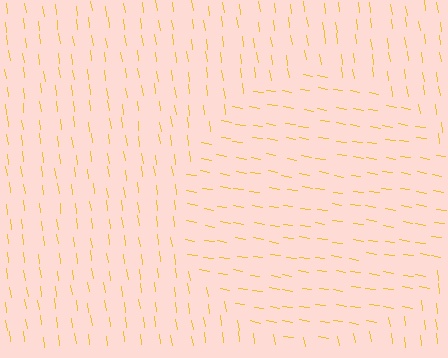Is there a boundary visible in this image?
Yes, there is a texture boundary formed by a change in line orientation.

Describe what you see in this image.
The image is filled with small yellow line segments. A circle region in the image has lines oriented differently from the surrounding lines, creating a visible texture boundary.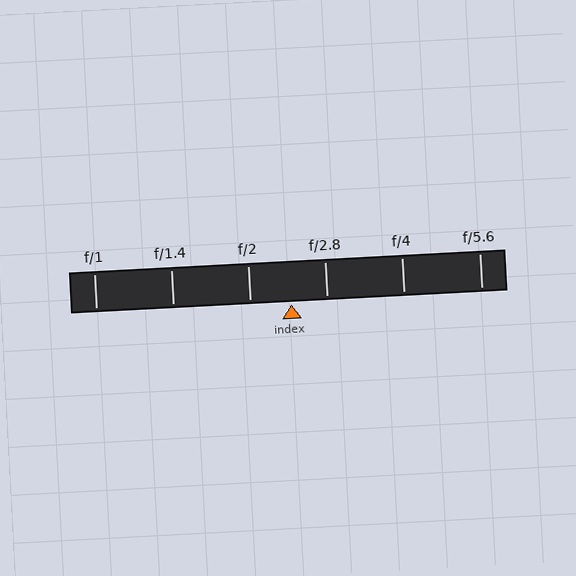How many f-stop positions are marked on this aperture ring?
There are 6 f-stop positions marked.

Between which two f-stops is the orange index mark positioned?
The index mark is between f/2 and f/2.8.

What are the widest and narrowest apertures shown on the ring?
The widest aperture shown is f/1 and the narrowest is f/5.6.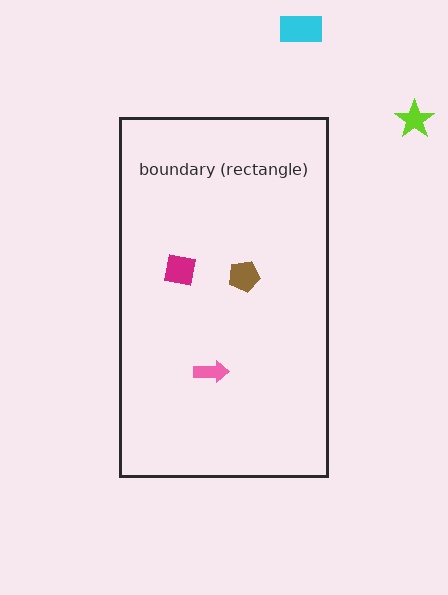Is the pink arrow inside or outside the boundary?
Inside.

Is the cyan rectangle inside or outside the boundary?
Outside.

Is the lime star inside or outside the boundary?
Outside.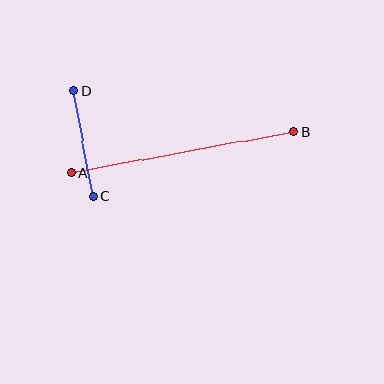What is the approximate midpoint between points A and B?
The midpoint is at approximately (183, 152) pixels.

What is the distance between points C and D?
The distance is approximately 107 pixels.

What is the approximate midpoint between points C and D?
The midpoint is at approximately (84, 144) pixels.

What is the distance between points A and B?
The distance is approximately 226 pixels.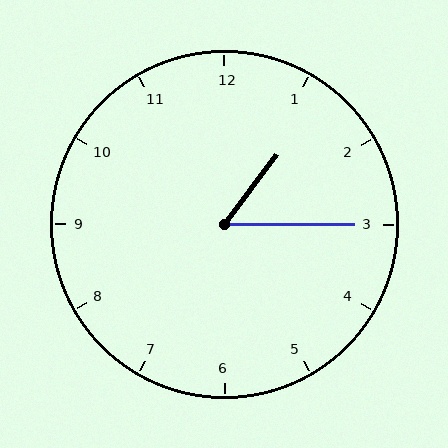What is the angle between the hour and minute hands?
Approximately 52 degrees.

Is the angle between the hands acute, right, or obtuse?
It is acute.